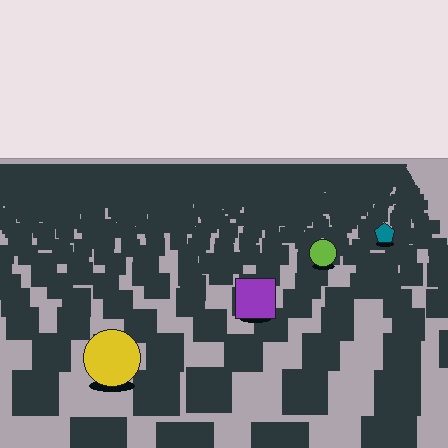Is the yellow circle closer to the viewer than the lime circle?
Yes. The yellow circle is closer — you can tell from the texture gradient: the ground texture is coarser near it.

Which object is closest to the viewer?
The yellow circle is closest. The texture marks near it are larger and more spread out.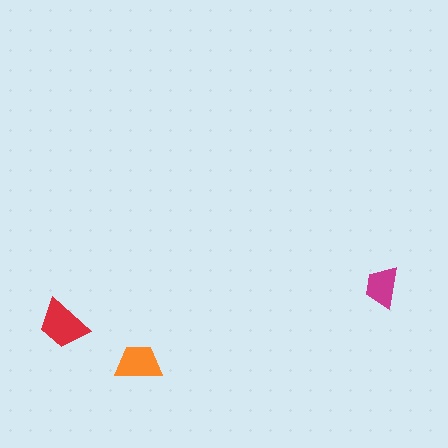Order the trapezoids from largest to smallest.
the red one, the orange one, the magenta one.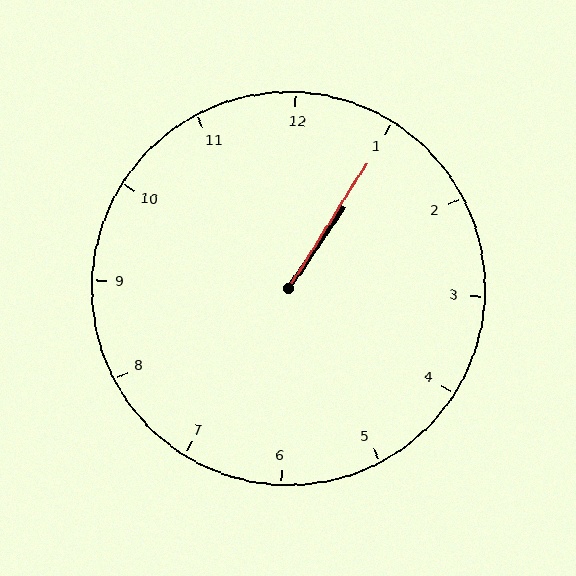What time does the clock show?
1:05.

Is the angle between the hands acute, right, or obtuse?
It is acute.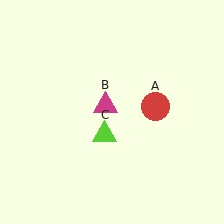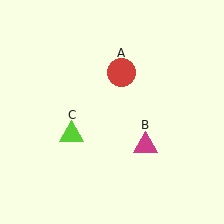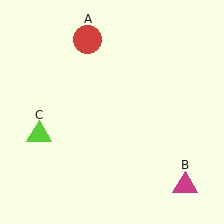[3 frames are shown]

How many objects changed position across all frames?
3 objects changed position: red circle (object A), magenta triangle (object B), lime triangle (object C).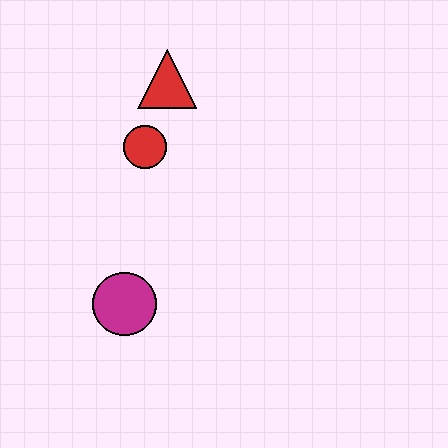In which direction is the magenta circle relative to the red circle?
The magenta circle is below the red circle.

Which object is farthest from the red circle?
The magenta circle is farthest from the red circle.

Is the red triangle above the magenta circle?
Yes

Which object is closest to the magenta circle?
The red circle is closest to the magenta circle.